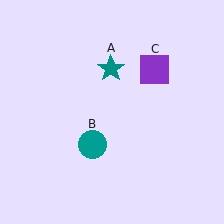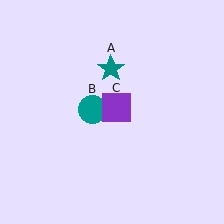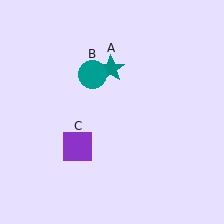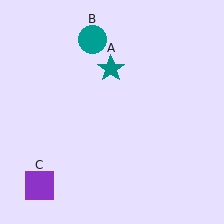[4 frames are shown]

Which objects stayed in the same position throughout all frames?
Teal star (object A) remained stationary.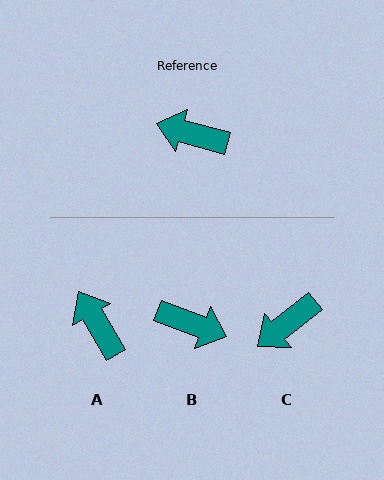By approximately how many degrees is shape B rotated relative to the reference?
Approximately 175 degrees counter-clockwise.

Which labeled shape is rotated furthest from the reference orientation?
B, about 175 degrees away.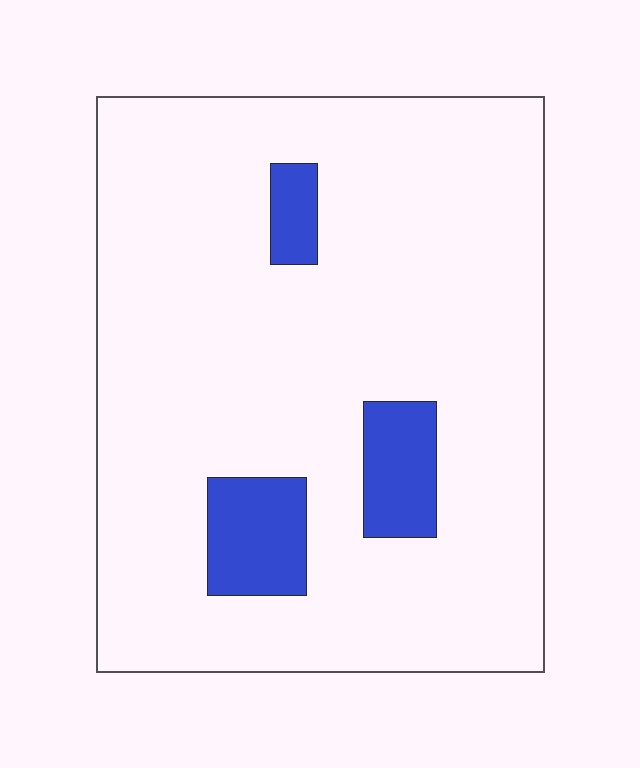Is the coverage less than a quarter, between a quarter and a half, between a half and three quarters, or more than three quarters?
Less than a quarter.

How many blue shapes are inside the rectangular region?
3.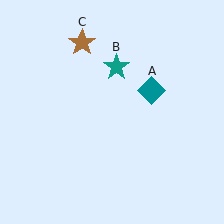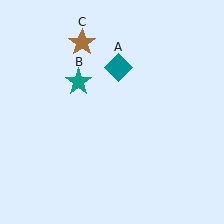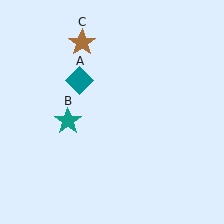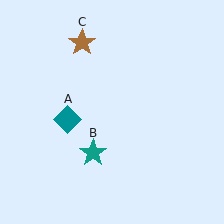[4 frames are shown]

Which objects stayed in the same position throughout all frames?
Brown star (object C) remained stationary.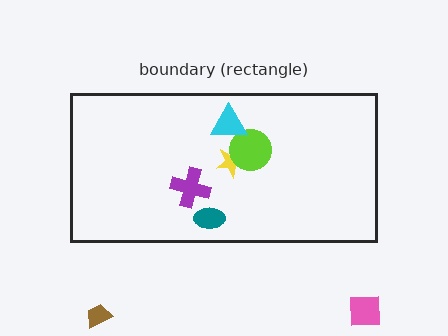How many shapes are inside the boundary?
5 inside, 2 outside.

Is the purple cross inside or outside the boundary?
Inside.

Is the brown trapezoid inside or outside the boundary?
Outside.